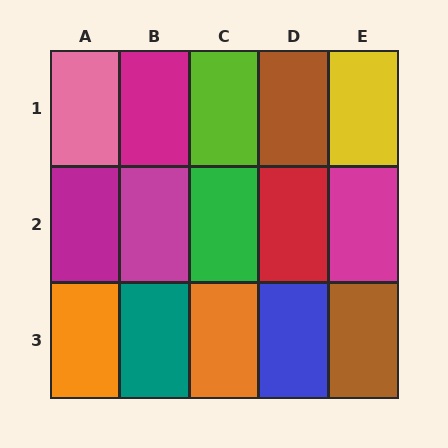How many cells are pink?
1 cell is pink.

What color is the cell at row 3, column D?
Blue.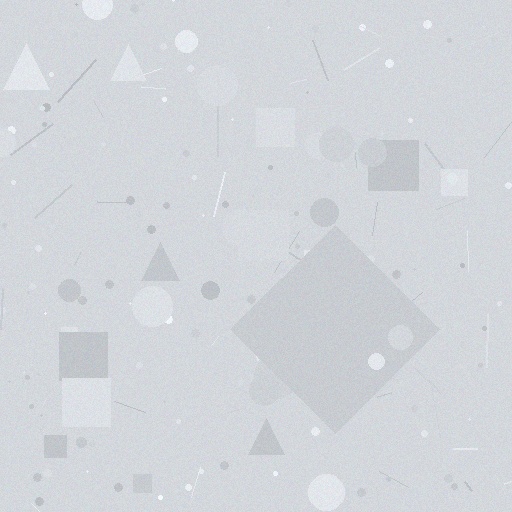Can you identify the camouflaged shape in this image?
The camouflaged shape is a diamond.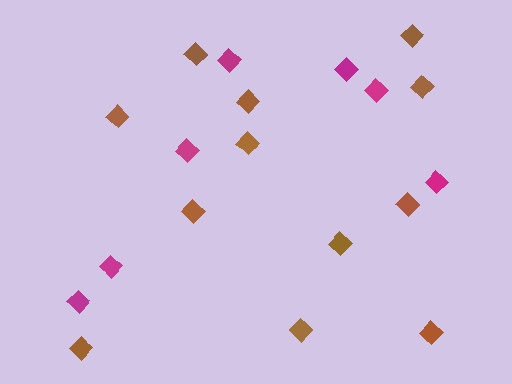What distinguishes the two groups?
There are 2 groups: one group of brown diamonds (12) and one group of magenta diamonds (7).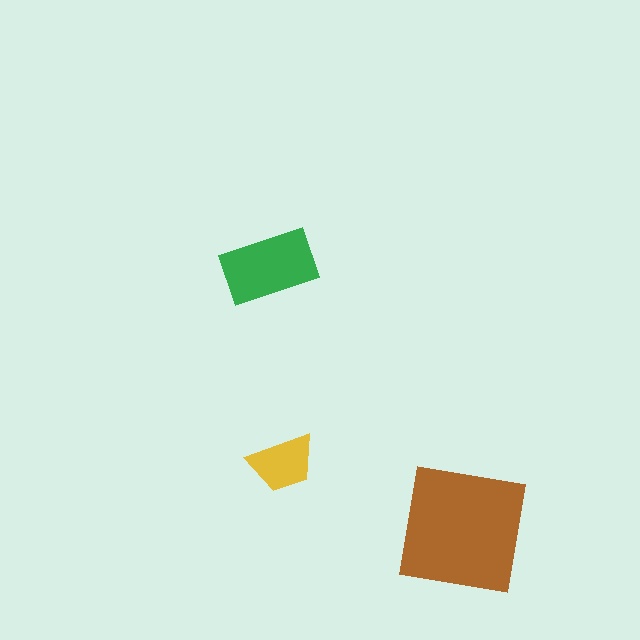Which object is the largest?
The brown square.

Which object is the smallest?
The yellow trapezoid.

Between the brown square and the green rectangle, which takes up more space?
The brown square.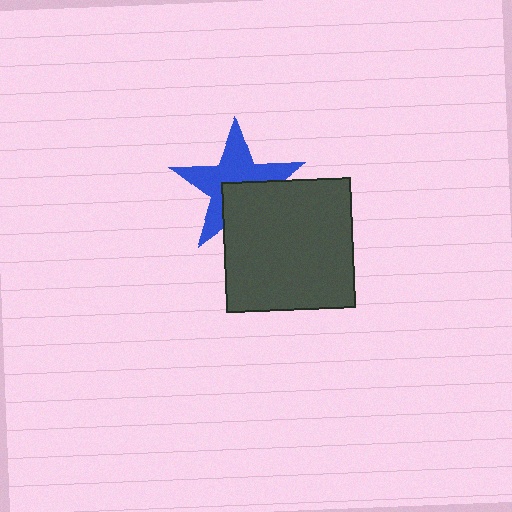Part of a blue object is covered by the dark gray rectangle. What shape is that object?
It is a star.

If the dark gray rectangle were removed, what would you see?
You would see the complete blue star.